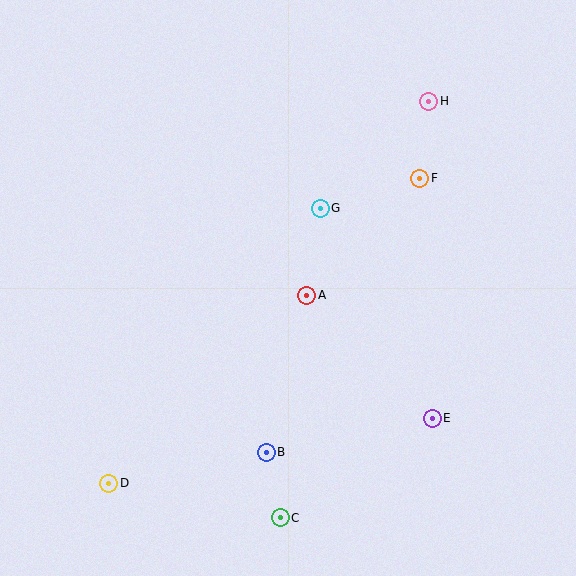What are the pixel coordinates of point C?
Point C is at (280, 518).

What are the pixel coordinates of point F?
Point F is at (420, 178).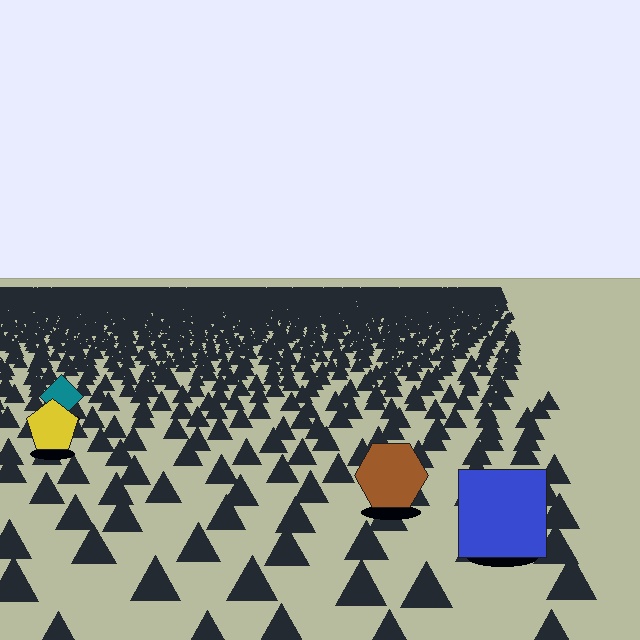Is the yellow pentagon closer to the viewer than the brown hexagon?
No. The brown hexagon is closer — you can tell from the texture gradient: the ground texture is coarser near it.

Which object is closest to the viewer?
The blue square is closest. The texture marks near it are larger and more spread out.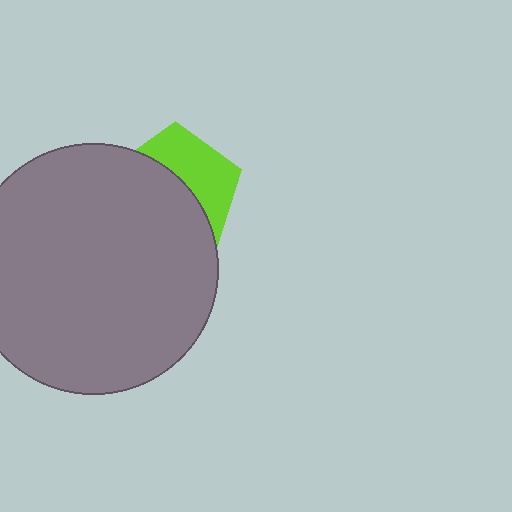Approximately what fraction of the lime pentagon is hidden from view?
Roughly 59% of the lime pentagon is hidden behind the gray circle.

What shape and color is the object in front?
The object in front is a gray circle.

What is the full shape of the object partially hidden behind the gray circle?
The partially hidden object is a lime pentagon.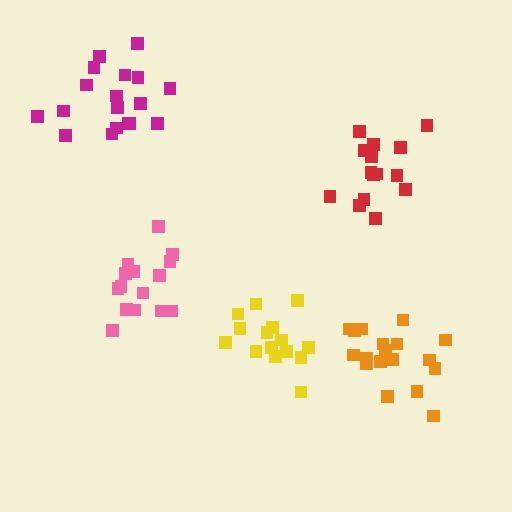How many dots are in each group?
Group 1: 18 dots, Group 2: 15 dots, Group 3: 15 dots, Group 4: 18 dots, Group 5: 15 dots (81 total).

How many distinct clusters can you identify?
There are 5 distinct clusters.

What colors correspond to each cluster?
The clusters are colored: magenta, red, yellow, orange, pink.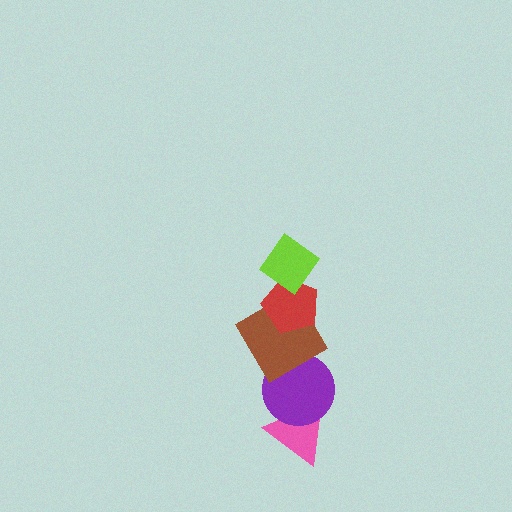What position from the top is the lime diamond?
The lime diamond is 1st from the top.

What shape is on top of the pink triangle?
The purple circle is on top of the pink triangle.